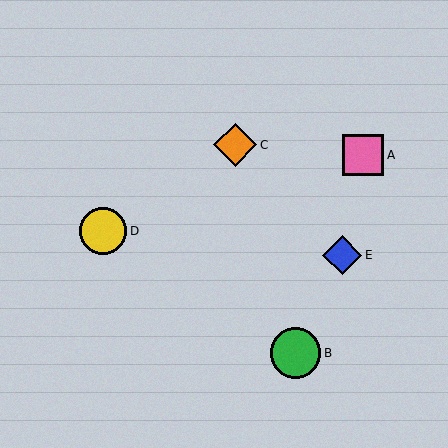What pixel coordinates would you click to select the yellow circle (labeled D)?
Click at (103, 231) to select the yellow circle D.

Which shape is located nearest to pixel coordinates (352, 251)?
The blue diamond (labeled E) at (342, 255) is nearest to that location.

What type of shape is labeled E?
Shape E is a blue diamond.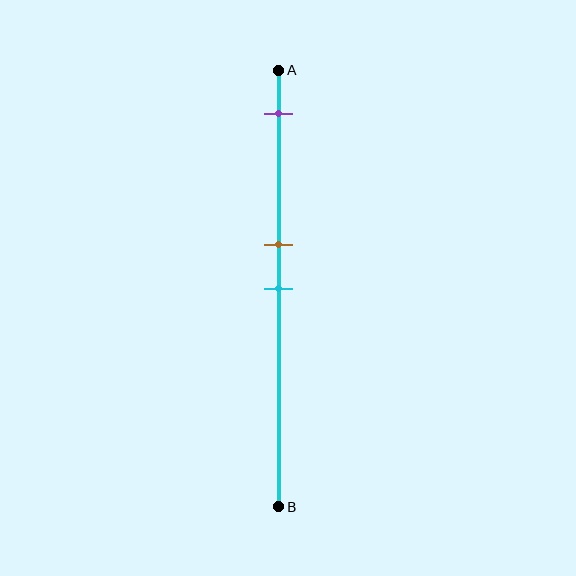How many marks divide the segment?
There are 3 marks dividing the segment.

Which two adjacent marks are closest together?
The brown and cyan marks are the closest adjacent pair.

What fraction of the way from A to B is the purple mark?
The purple mark is approximately 10% (0.1) of the way from A to B.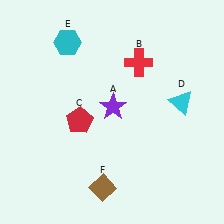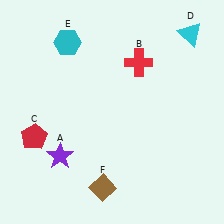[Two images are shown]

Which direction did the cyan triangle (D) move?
The cyan triangle (D) moved up.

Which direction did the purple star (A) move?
The purple star (A) moved left.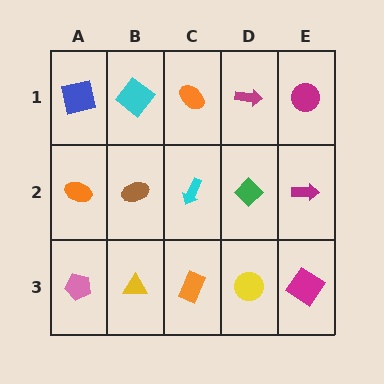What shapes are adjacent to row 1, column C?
A cyan arrow (row 2, column C), a cyan diamond (row 1, column B), a magenta arrow (row 1, column D).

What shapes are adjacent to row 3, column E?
A magenta arrow (row 2, column E), a yellow circle (row 3, column D).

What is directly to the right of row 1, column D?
A magenta circle.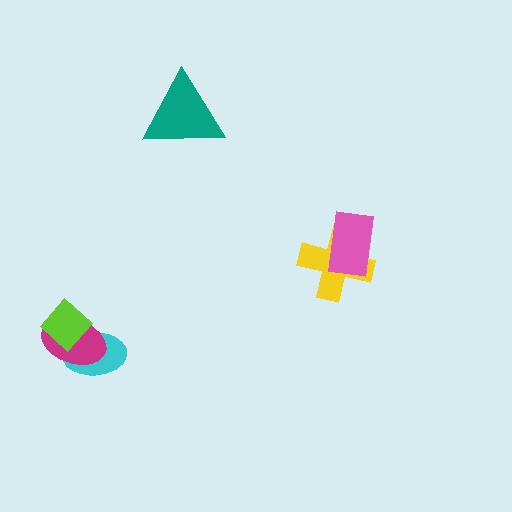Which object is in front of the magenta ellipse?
The lime diamond is in front of the magenta ellipse.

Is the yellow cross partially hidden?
Yes, it is partially covered by another shape.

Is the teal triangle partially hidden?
No, no other shape covers it.